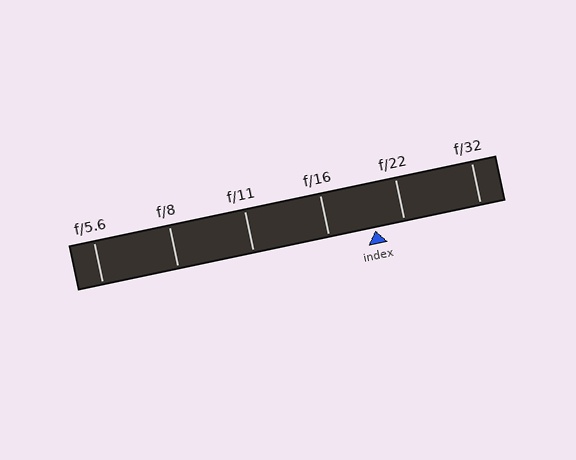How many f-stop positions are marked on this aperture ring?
There are 6 f-stop positions marked.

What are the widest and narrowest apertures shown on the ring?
The widest aperture shown is f/5.6 and the narrowest is f/32.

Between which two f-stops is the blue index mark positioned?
The index mark is between f/16 and f/22.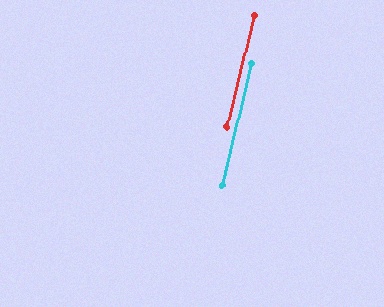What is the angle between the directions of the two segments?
Approximately 0 degrees.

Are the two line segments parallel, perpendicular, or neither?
Parallel — their directions differ by only 0.2°.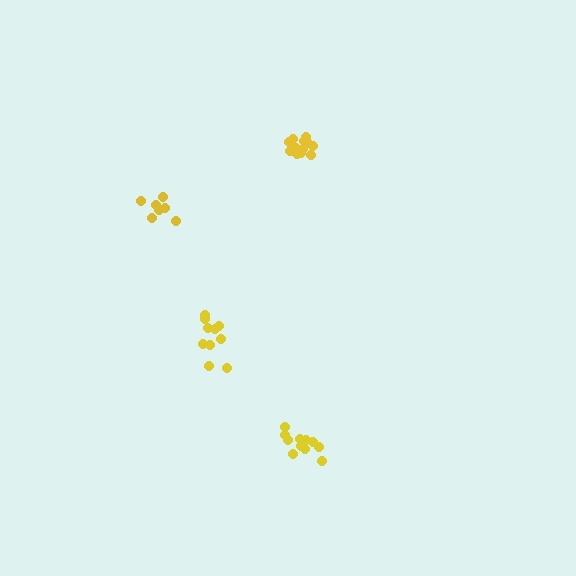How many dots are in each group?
Group 1: 11 dots, Group 2: 13 dots, Group 3: 10 dots, Group 4: 7 dots (41 total).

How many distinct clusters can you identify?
There are 4 distinct clusters.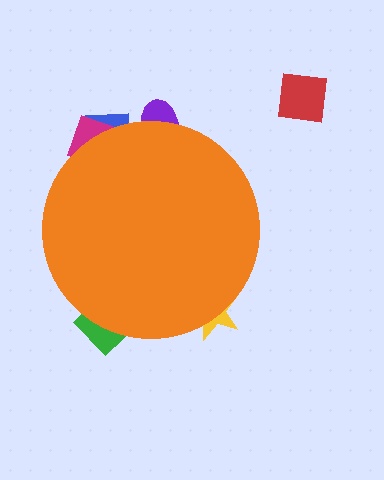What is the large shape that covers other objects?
An orange circle.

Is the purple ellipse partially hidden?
Yes, the purple ellipse is partially hidden behind the orange circle.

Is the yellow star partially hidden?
Yes, the yellow star is partially hidden behind the orange circle.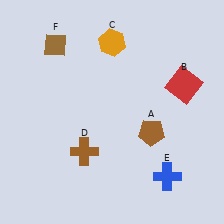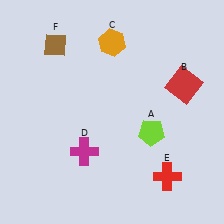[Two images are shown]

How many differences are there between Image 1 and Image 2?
There are 3 differences between the two images.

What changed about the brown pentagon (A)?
In Image 1, A is brown. In Image 2, it changed to lime.